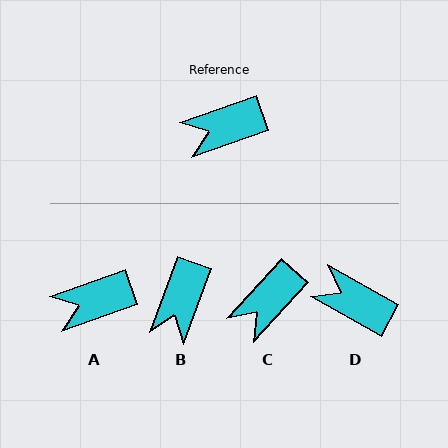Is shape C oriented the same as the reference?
No, it is off by about 28 degrees.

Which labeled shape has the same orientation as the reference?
A.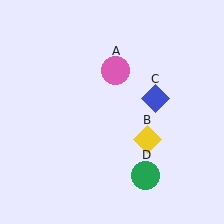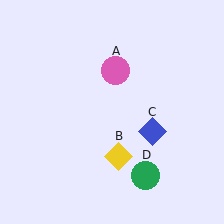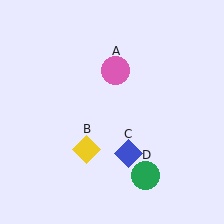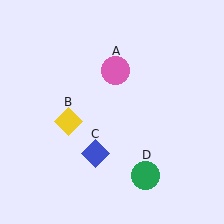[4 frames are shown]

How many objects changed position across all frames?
2 objects changed position: yellow diamond (object B), blue diamond (object C).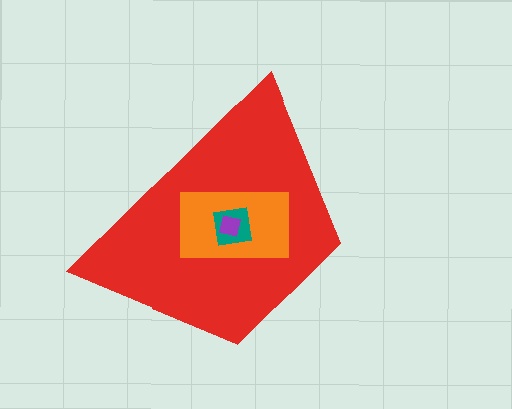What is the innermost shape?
The purple square.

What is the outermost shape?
The red trapezoid.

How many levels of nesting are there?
4.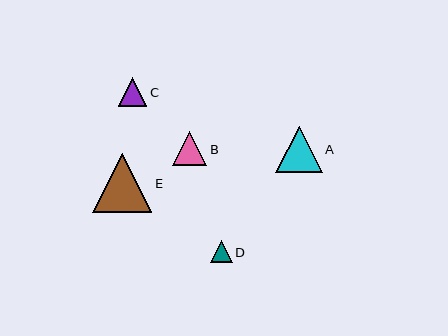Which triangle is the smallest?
Triangle D is the smallest with a size of approximately 22 pixels.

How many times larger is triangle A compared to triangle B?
Triangle A is approximately 1.3 times the size of triangle B.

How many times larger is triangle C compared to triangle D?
Triangle C is approximately 1.3 times the size of triangle D.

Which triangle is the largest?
Triangle E is the largest with a size of approximately 59 pixels.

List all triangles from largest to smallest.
From largest to smallest: E, A, B, C, D.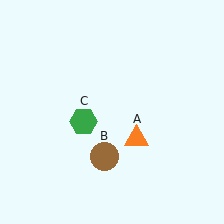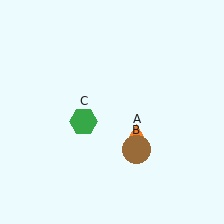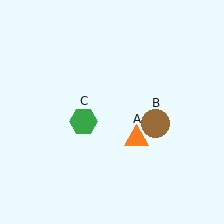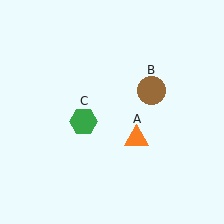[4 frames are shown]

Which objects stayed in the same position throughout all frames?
Orange triangle (object A) and green hexagon (object C) remained stationary.